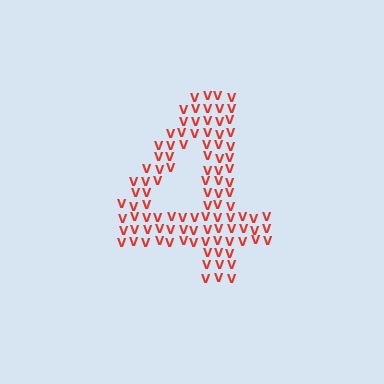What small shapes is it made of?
It is made of small letter V's.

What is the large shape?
The large shape is the digit 4.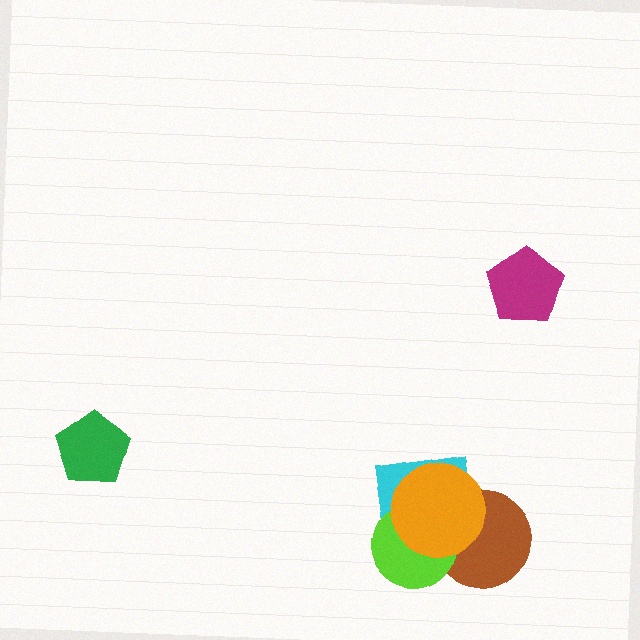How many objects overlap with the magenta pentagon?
0 objects overlap with the magenta pentagon.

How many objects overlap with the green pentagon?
0 objects overlap with the green pentagon.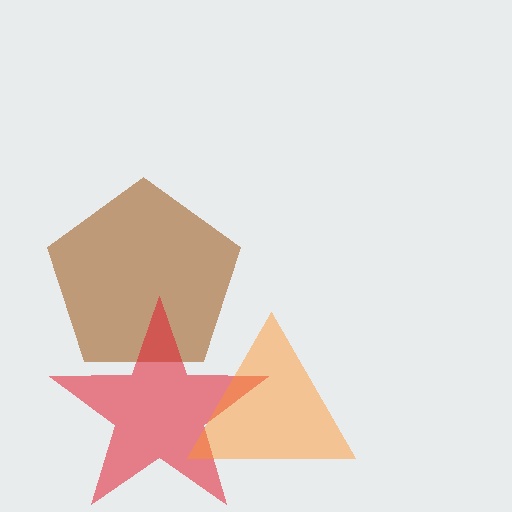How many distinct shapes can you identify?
There are 3 distinct shapes: a brown pentagon, a red star, an orange triangle.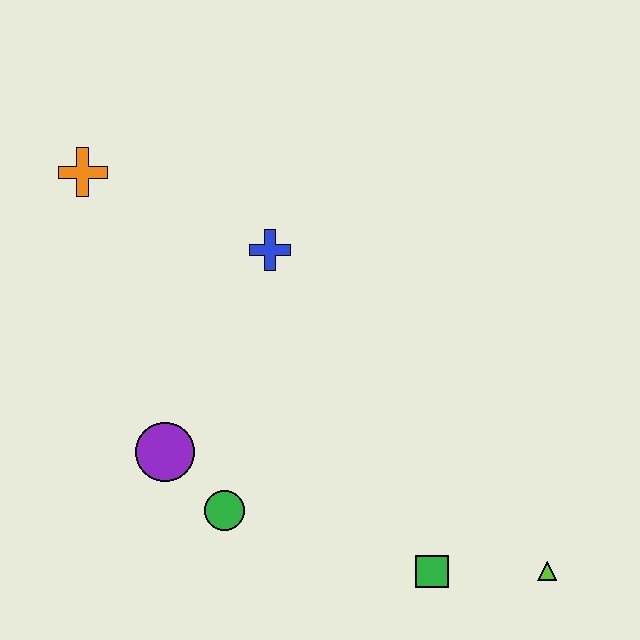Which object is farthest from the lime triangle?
The orange cross is farthest from the lime triangle.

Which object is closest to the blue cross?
The orange cross is closest to the blue cross.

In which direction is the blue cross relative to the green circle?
The blue cross is above the green circle.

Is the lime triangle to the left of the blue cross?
No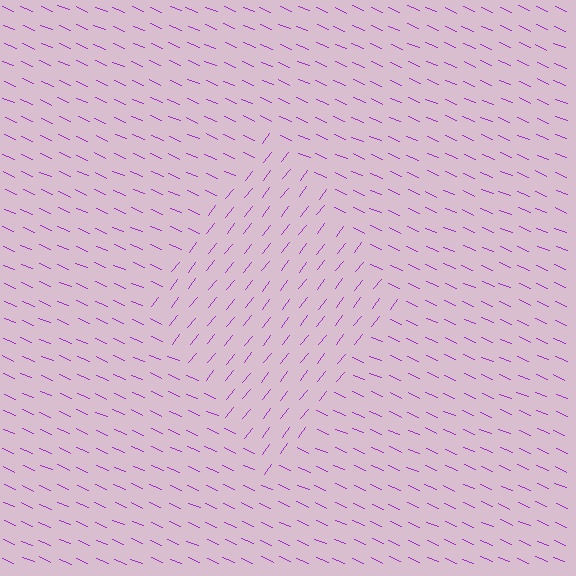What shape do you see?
I see a diamond.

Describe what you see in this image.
The image is filled with small purple line segments. A diamond region in the image has lines oriented differently from the surrounding lines, creating a visible texture boundary.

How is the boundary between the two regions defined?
The boundary is defined purely by a change in line orientation (approximately 75 degrees difference). All lines are the same color and thickness.